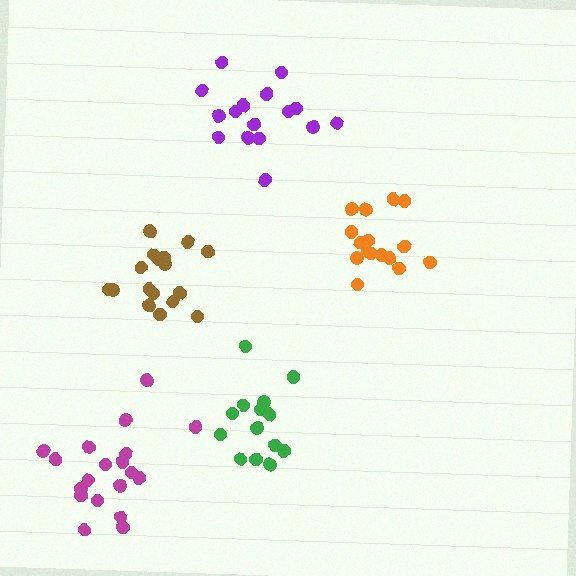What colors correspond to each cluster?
The clusters are colored: green, purple, orange, brown, magenta.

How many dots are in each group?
Group 1: 14 dots, Group 2: 16 dots, Group 3: 16 dots, Group 4: 17 dots, Group 5: 19 dots (82 total).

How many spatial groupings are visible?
There are 5 spatial groupings.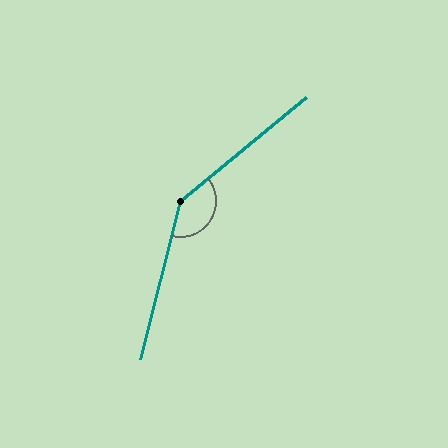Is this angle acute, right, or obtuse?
It is obtuse.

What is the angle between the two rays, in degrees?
Approximately 144 degrees.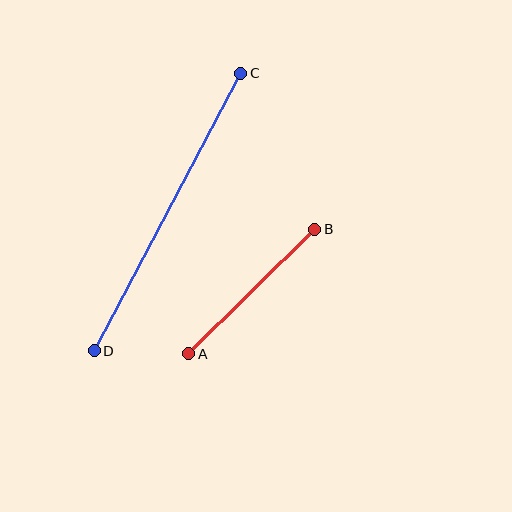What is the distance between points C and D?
The distance is approximately 314 pixels.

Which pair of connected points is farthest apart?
Points C and D are farthest apart.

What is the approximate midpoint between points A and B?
The midpoint is at approximately (252, 291) pixels.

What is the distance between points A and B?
The distance is approximately 177 pixels.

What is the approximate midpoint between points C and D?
The midpoint is at approximately (167, 212) pixels.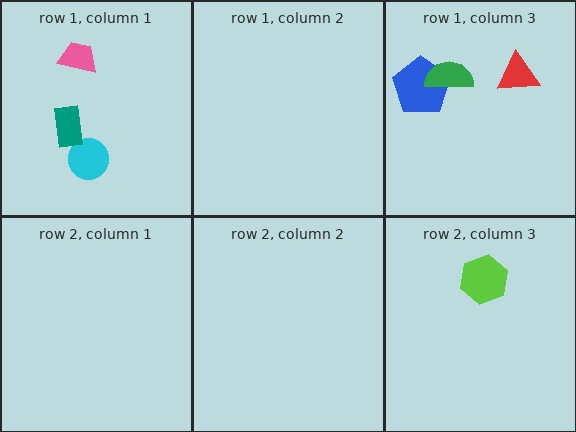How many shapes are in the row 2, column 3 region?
1.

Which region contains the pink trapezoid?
The row 1, column 1 region.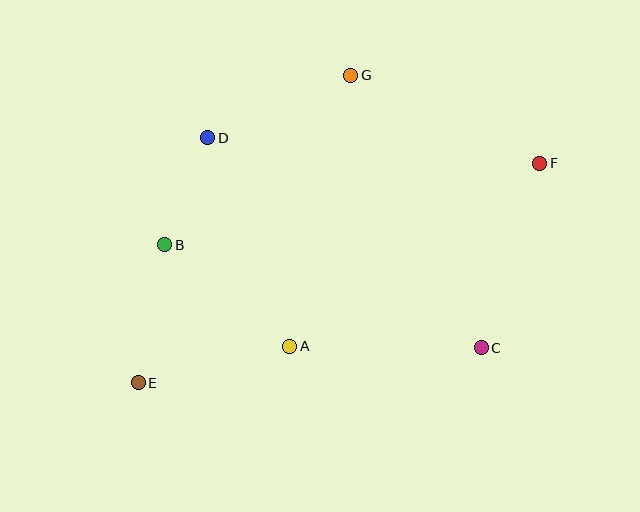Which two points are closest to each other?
Points B and D are closest to each other.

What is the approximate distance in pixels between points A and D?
The distance between A and D is approximately 224 pixels.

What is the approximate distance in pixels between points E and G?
The distance between E and G is approximately 374 pixels.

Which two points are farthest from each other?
Points E and F are farthest from each other.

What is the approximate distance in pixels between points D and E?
The distance between D and E is approximately 254 pixels.